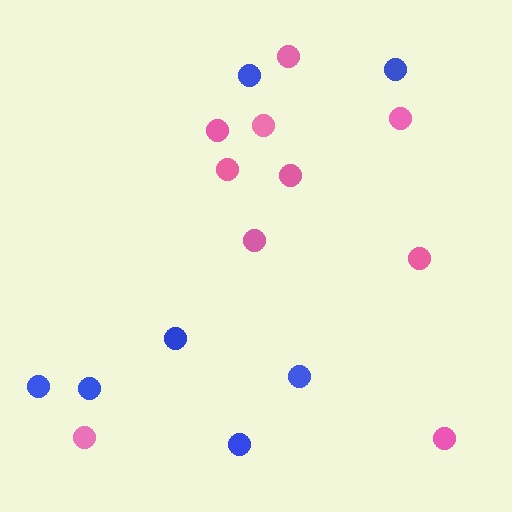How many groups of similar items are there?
There are 2 groups: one group of pink circles (10) and one group of blue circles (7).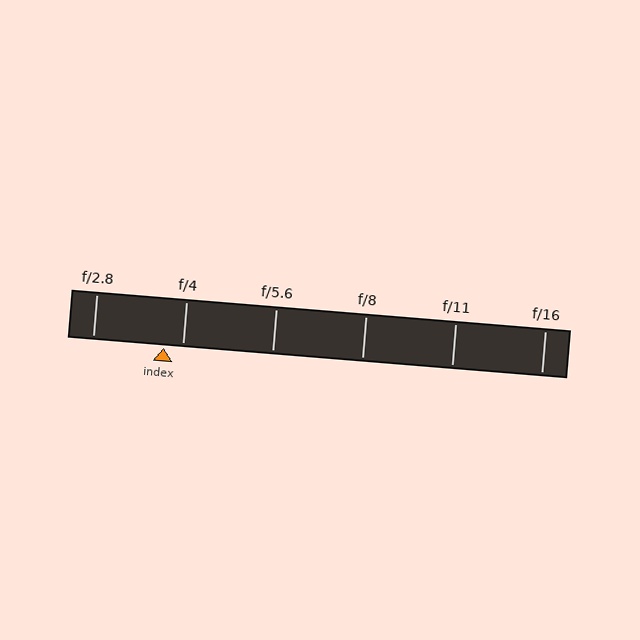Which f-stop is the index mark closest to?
The index mark is closest to f/4.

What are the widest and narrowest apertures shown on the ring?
The widest aperture shown is f/2.8 and the narrowest is f/16.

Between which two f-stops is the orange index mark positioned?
The index mark is between f/2.8 and f/4.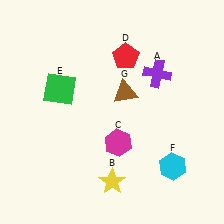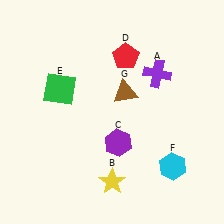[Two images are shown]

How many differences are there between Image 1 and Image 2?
There is 1 difference between the two images.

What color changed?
The hexagon (C) changed from magenta in Image 1 to purple in Image 2.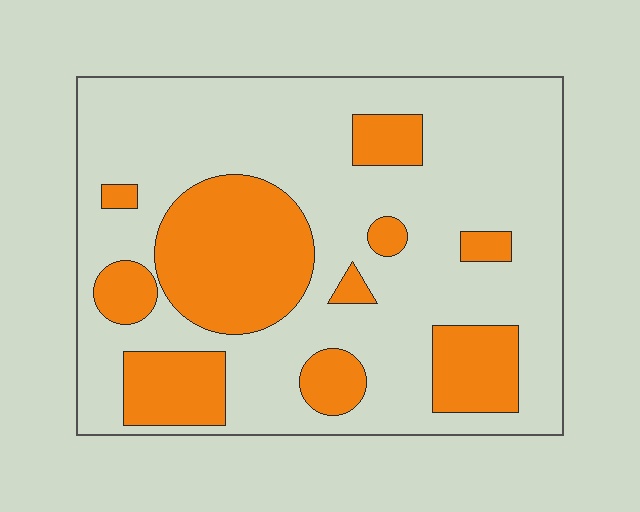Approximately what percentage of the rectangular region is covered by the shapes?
Approximately 30%.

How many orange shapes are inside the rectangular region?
10.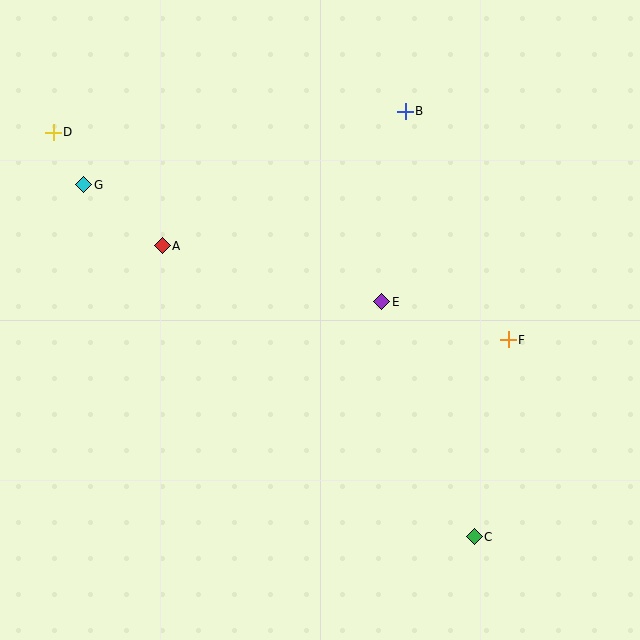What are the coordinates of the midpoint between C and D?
The midpoint between C and D is at (264, 335).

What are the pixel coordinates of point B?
Point B is at (405, 111).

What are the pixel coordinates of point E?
Point E is at (382, 302).